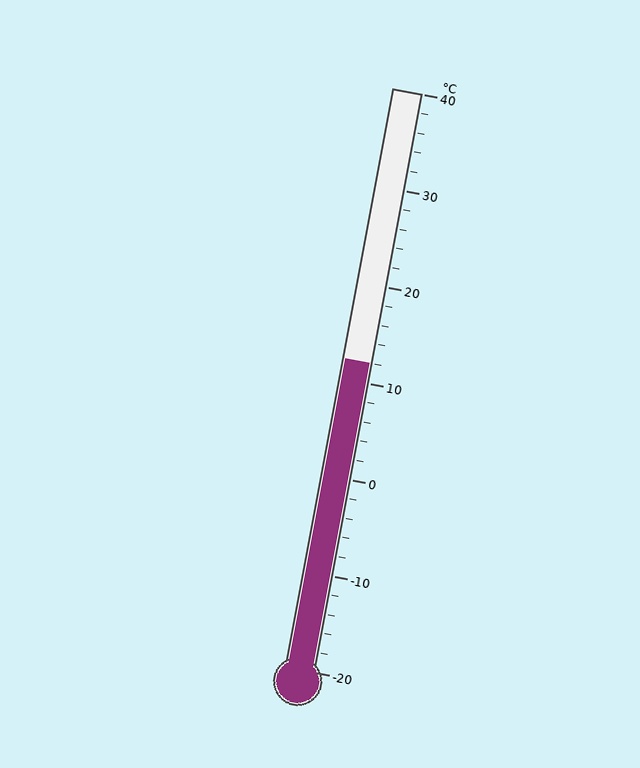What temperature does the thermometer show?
The thermometer shows approximately 12°C.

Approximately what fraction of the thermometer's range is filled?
The thermometer is filled to approximately 55% of its range.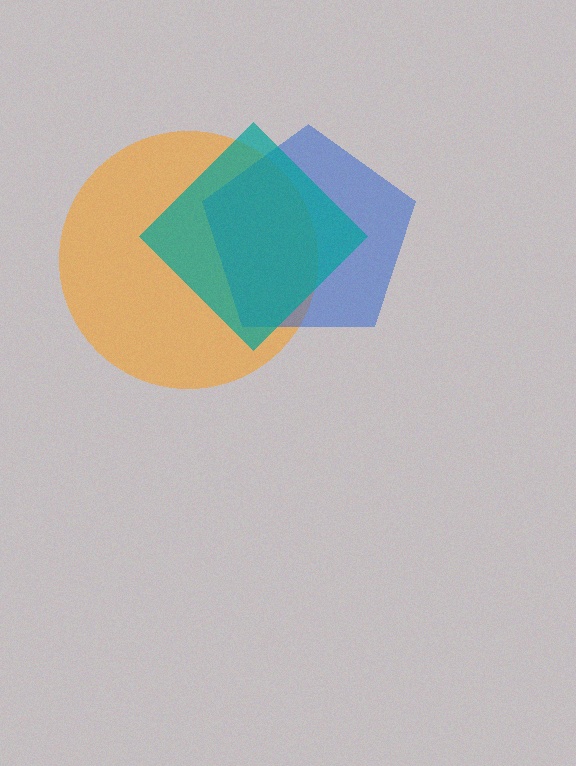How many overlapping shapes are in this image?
There are 3 overlapping shapes in the image.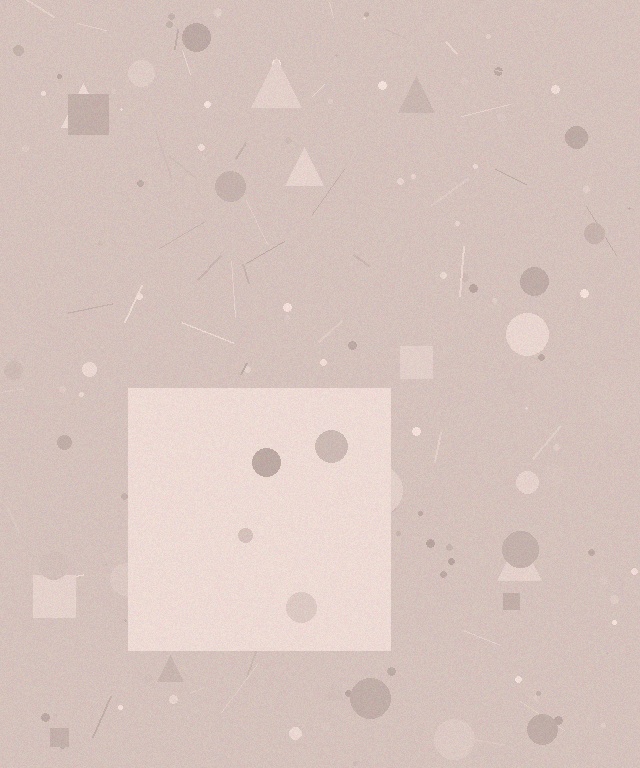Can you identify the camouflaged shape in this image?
The camouflaged shape is a square.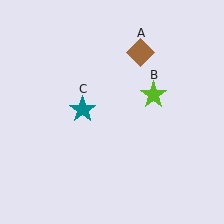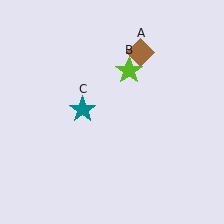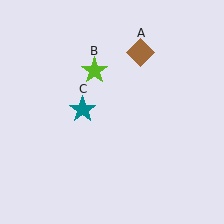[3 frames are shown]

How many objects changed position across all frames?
1 object changed position: lime star (object B).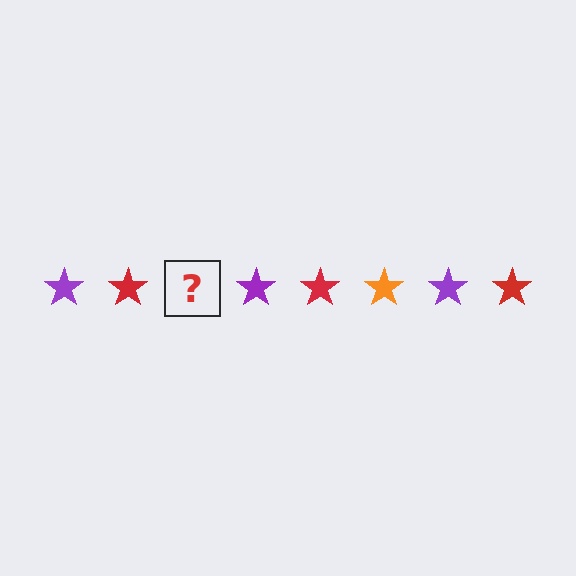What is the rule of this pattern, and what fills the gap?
The rule is that the pattern cycles through purple, red, orange stars. The gap should be filled with an orange star.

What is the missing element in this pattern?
The missing element is an orange star.